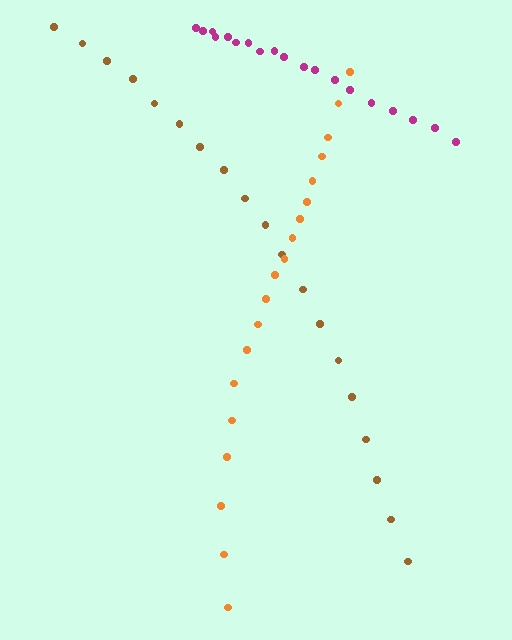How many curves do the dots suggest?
There are 3 distinct paths.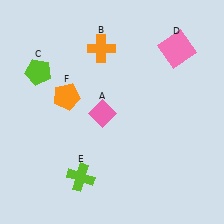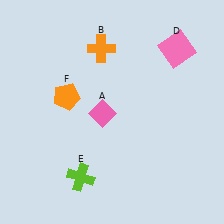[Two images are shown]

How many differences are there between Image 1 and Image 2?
There is 1 difference between the two images.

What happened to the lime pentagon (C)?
The lime pentagon (C) was removed in Image 2. It was in the top-left area of Image 1.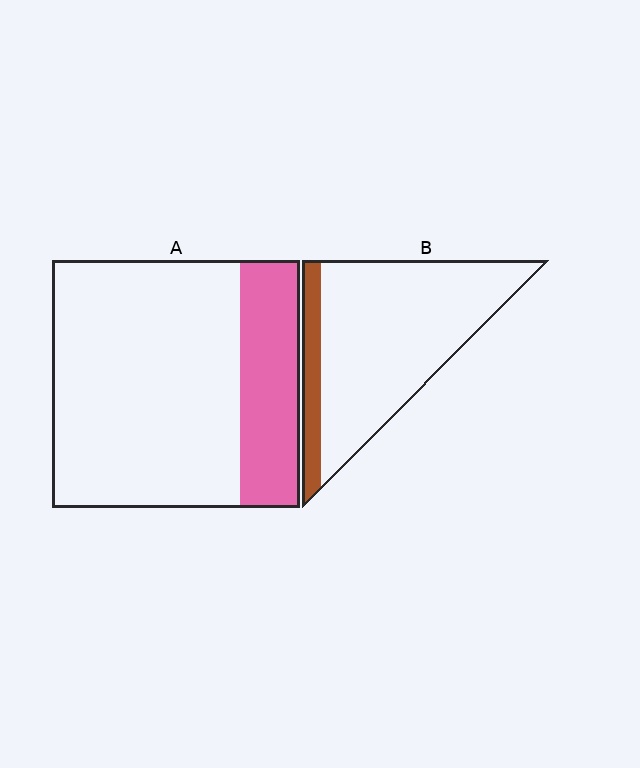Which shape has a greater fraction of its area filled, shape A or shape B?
Shape A.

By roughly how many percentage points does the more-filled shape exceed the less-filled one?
By roughly 10 percentage points (A over B).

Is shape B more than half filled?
No.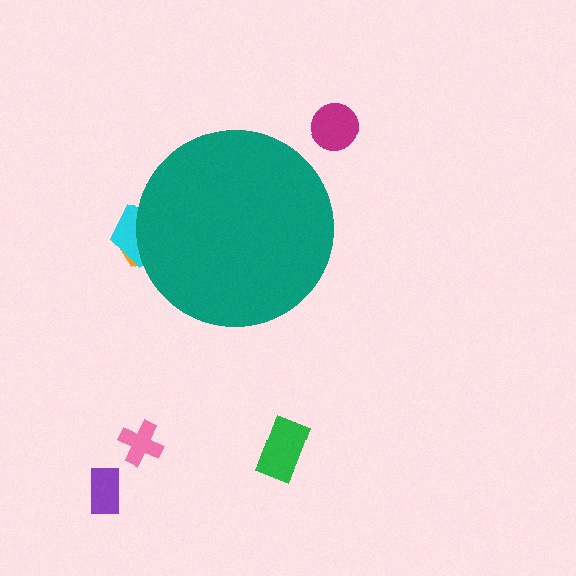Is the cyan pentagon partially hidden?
Yes, the cyan pentagon is partially hidden behind the teal circle.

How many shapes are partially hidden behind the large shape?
2 shapes are partially hidden.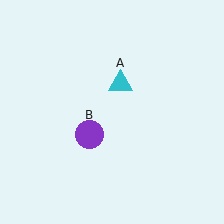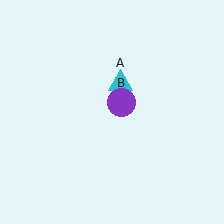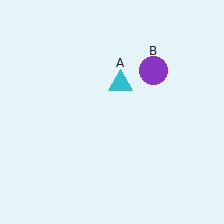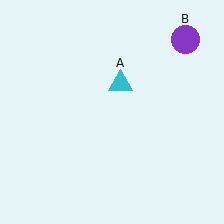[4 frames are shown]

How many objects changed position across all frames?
1 object changed position: purple circle (object B).